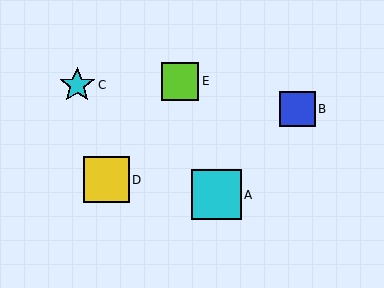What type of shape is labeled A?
Shape A is a cyan square.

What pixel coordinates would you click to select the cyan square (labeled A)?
Click at (216, 195) to select the cyan square A.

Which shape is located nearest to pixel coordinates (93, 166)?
The yellow square (labeled D) at (106, 180) is nearest to that location.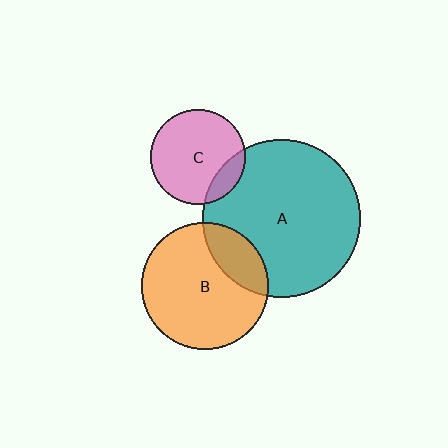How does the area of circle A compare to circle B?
Approximately 1.5 times.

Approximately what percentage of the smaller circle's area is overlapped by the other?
Approximately 15%.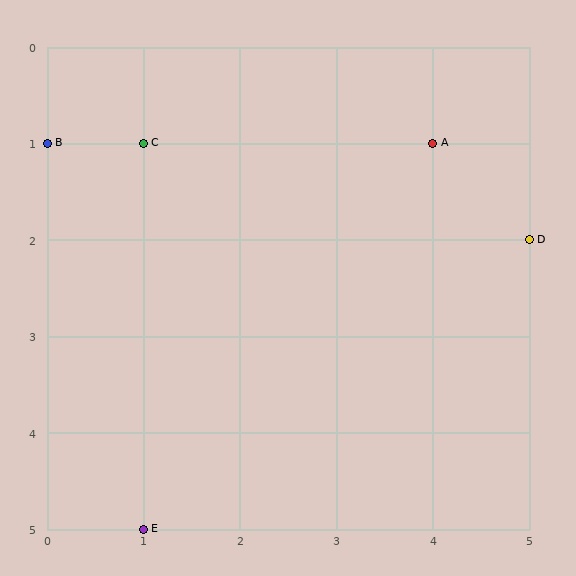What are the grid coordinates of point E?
Point E is at grid coordinates (1, 5).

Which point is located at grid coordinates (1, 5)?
Point E is at (1, 5).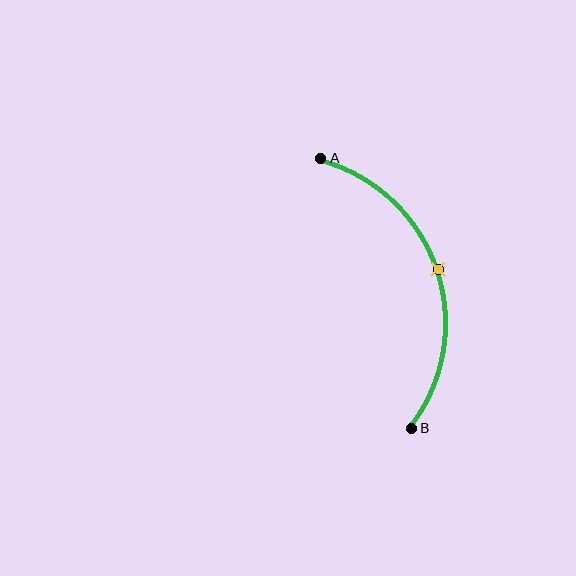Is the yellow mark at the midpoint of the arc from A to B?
Yes. The yellow mark lies on the arc at equal arc-length from both A and B — it is the arc midpoint.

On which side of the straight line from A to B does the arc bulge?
The arc bulges to the right of the straight line connecting A and B.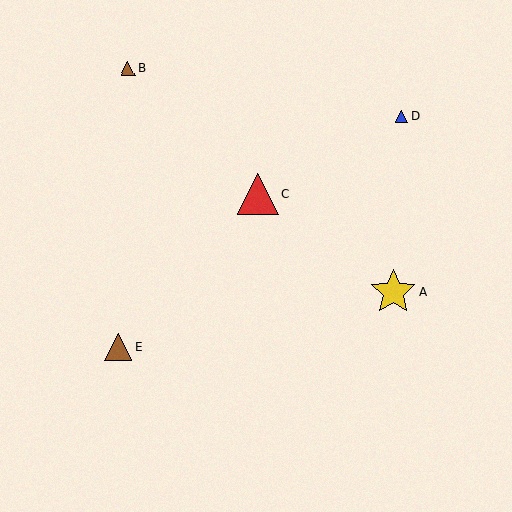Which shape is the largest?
The yellow star (labeled A) is the largest.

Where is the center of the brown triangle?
The center of the brown triangle is at (118, 347).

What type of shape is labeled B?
Shape B is a brown triangle.